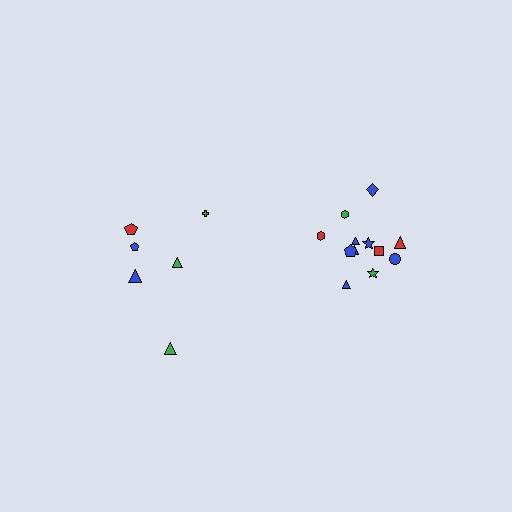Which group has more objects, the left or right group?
The right group.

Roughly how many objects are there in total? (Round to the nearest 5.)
Roughly 20 objects in total.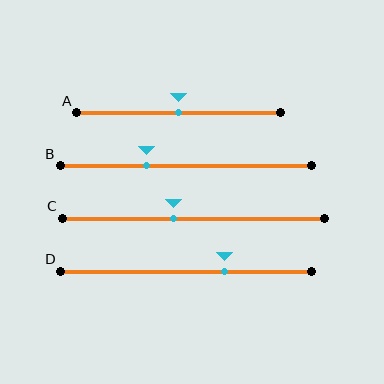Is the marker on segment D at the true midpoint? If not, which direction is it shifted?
No, the marker on segment D is shifted to the right by about 16% of the segment length.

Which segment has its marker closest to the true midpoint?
Segment A has its marker closest to the true midpoint.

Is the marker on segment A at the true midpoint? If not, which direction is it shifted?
Yes, the marker on segment A is at the true midpoint.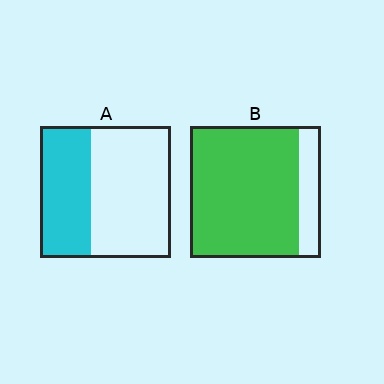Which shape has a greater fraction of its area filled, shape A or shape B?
Shape B.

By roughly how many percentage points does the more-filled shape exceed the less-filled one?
By roughly 45 percentage points (B over A).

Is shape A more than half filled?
No.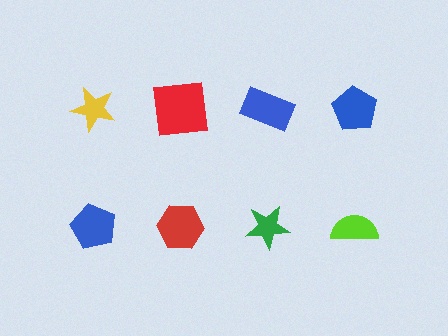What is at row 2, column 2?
A red hexagon.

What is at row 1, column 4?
A blue pentagon.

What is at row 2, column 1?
A blue pentagon.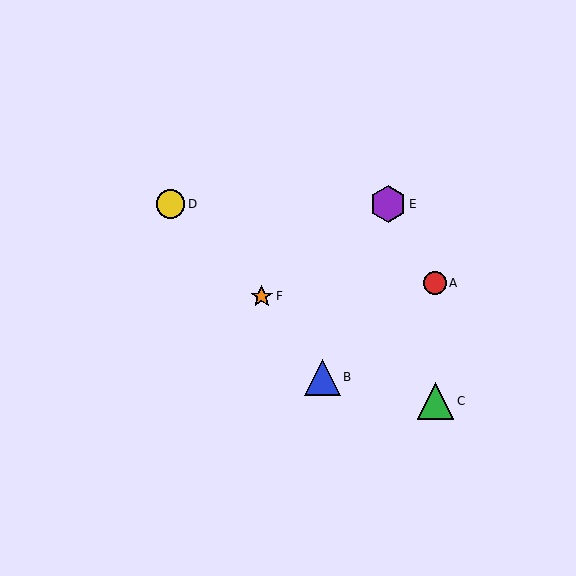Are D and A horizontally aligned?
No, D is at y≈204 and A is at y≈283.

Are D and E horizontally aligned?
Yes, both are at y≈204.